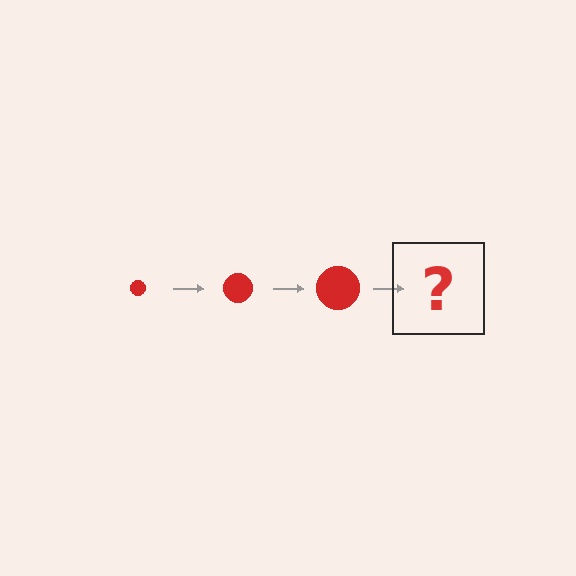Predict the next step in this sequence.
The next step is a red circle, larger than the previous one.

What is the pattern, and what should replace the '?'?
The pattern is that the circle gets progressively larger each step. The '?' should be a red circle, larger than the previous one.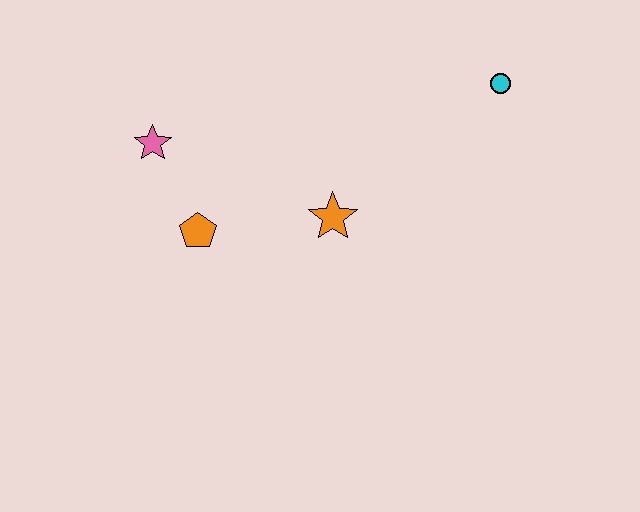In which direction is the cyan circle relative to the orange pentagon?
The cyan circle is to the right of the orange pentagon.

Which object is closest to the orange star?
The orange pentagon is closest to the orange star.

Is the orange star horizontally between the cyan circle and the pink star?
Yes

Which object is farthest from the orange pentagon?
The cyan circle is farthest from the orange pentagon.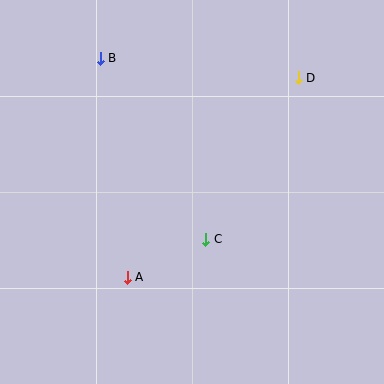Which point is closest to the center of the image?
Point C at (206, 239) is closest to the center.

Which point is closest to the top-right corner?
Point D is closest to the top-right corner.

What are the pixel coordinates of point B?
Point B is at (100, 58).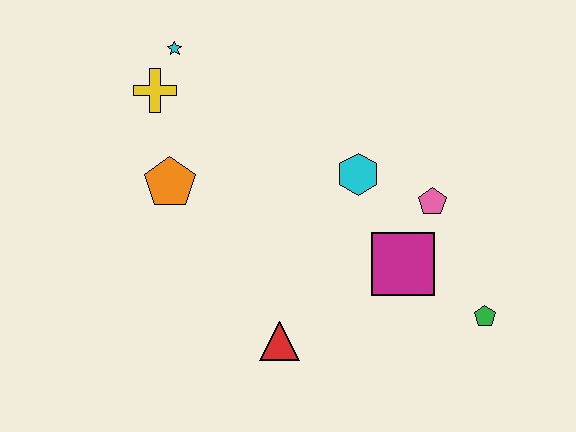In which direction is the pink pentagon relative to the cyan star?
The pink pentagon is to the right of the cyan star.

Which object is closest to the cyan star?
The yellow cross is closest to the cyan star.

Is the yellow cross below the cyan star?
Yes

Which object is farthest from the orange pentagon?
The green pentagon is farthest from the orange pentagon.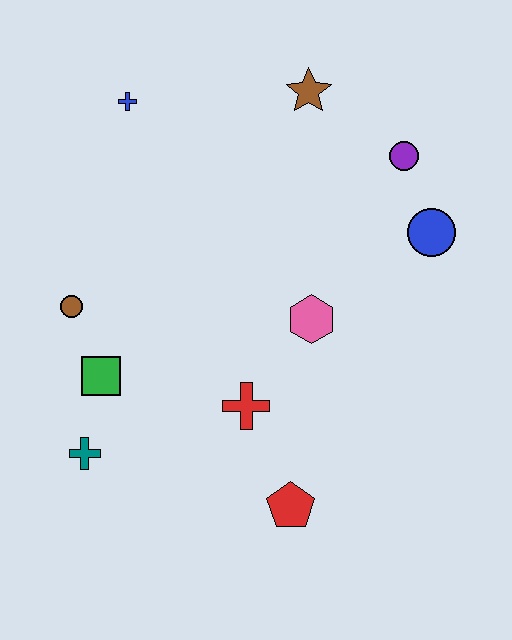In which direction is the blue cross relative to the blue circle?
The blue cross is to the left of the blue circle.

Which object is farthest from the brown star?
The teal cross is farthest from the brown star.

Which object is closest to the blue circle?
The purple circle is closest to the blue circle.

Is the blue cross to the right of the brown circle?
Yes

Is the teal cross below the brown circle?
Yes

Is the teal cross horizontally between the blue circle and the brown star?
No